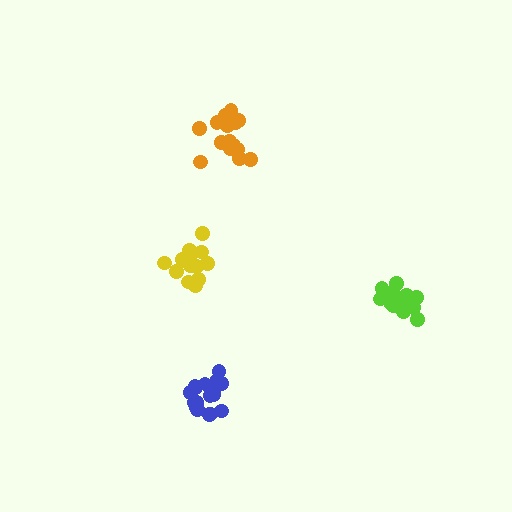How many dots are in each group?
Group 1: 14 dots, Group 2: 16 dots, Group 3: 18 dots, Group 4: 17 dots (65 total).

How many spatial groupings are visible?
There are 4 spatial groupings.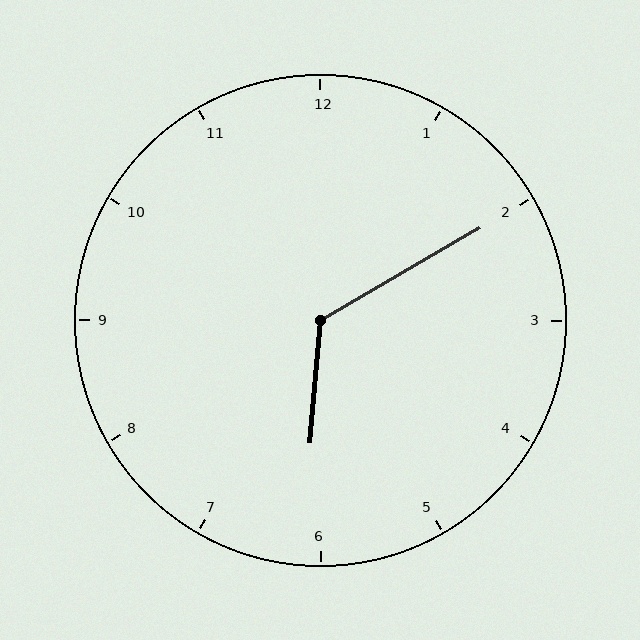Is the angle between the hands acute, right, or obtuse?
It is obtuse.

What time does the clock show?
6:10.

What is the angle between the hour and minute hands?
Approximately 125 degrees.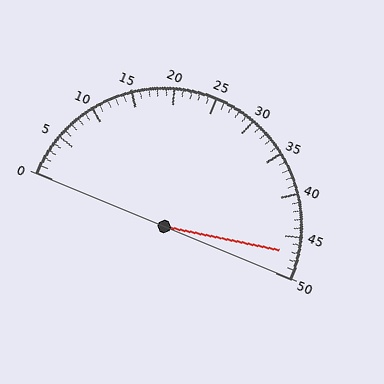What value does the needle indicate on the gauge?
The needle indicates approximately 47.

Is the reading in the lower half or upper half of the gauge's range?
The reading is in the upper half of the range (0 to 50).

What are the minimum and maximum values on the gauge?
The gauge ranges from 0 to 50.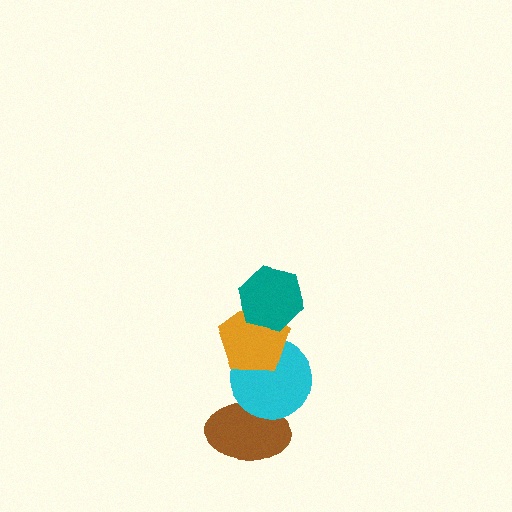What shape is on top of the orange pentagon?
The teal hexagon is on top of the orange pentagon.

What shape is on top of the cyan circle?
The orange pentagon is on top of the cyan circle.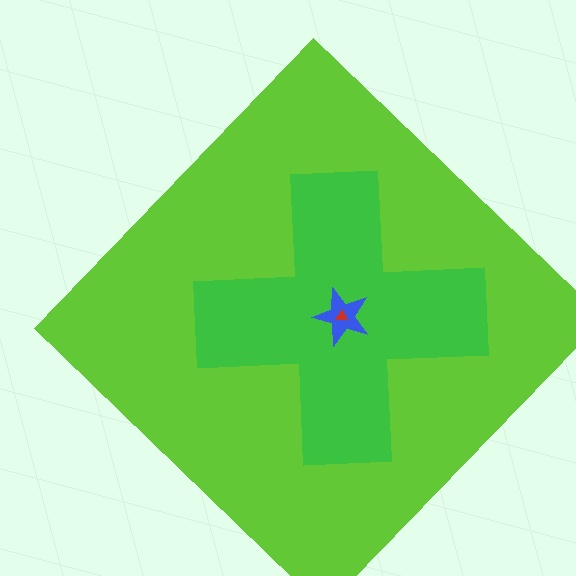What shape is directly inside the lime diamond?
The green cross.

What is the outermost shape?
The lime diamond.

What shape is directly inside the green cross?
The blue star.